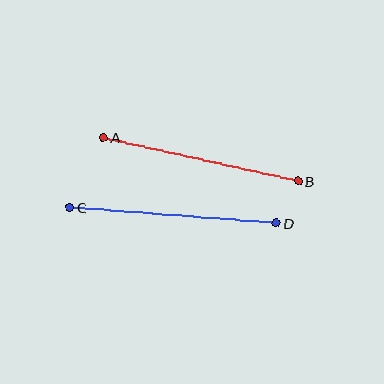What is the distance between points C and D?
The distance is approximately 207 pixels.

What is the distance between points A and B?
The distance is approximately 199 pixels.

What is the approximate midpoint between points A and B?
The midpoint is at approximately (201, 160) pixels.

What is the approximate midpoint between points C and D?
The midpoint is at approximately (173, 215) pixels.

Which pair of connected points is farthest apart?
Points C and D are farthest apart.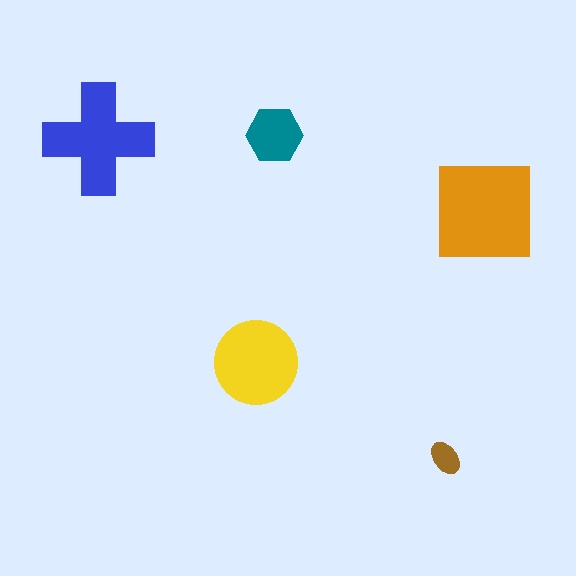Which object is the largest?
The orange square.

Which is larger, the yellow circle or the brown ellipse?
The yellow circle.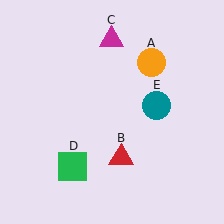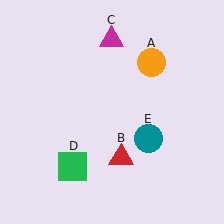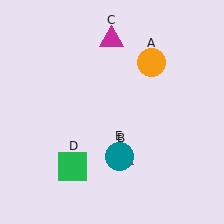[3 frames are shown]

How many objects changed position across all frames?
1 object changed position: teal circle (object E).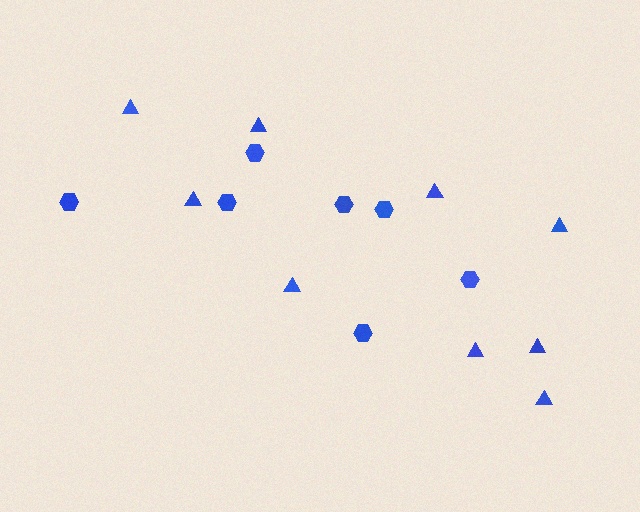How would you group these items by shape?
There are 2 groups: one group of hexagons (7) and one group of triangles (9).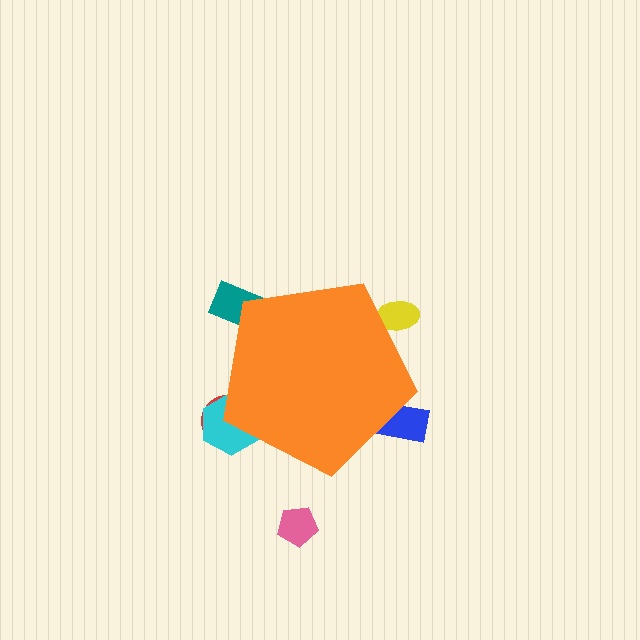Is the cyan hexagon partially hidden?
Yes, the cyan hexagon is partially hidden behind the orange pentagon.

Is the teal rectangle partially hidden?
Yes, the teal rectangle is partially hidden behind the orange pentagon.